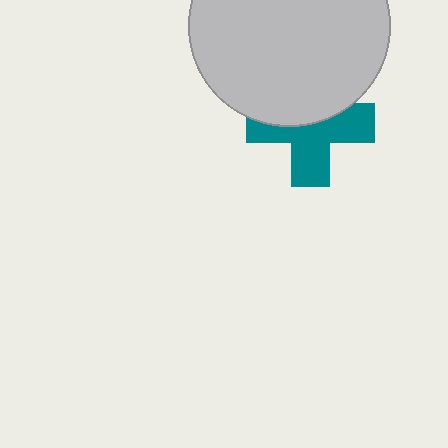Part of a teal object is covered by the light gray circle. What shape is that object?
It is a cross.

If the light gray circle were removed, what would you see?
You would see the complete teal cross.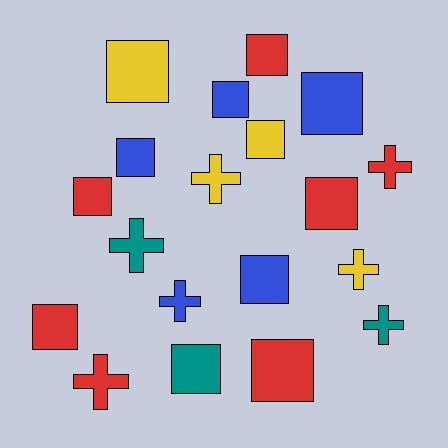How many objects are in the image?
There are 19 objects.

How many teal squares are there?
There is 1 teal square.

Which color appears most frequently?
Red, with 7 objects.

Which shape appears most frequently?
Square, with 12 objects.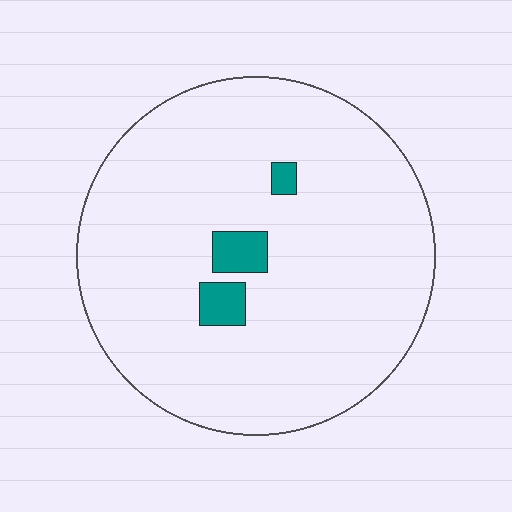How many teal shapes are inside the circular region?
3.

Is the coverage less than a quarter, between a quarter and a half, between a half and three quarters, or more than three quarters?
Less than a quarter.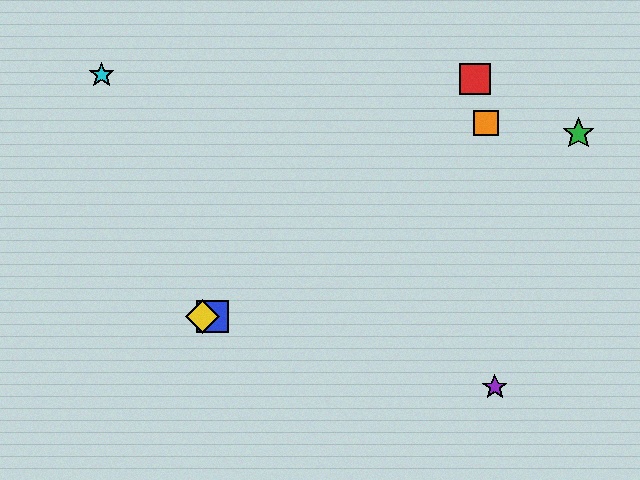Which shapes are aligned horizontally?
The blue square, the yellow diamond are aligned horizontally.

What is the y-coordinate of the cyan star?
The cyan star is at y≈75.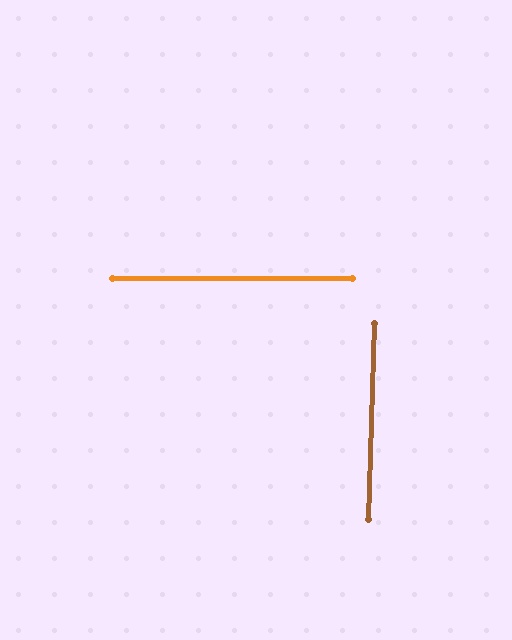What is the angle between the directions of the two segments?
Approximately 88 degrees.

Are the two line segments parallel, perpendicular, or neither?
Perpendicular — they meet at approximately 88°.